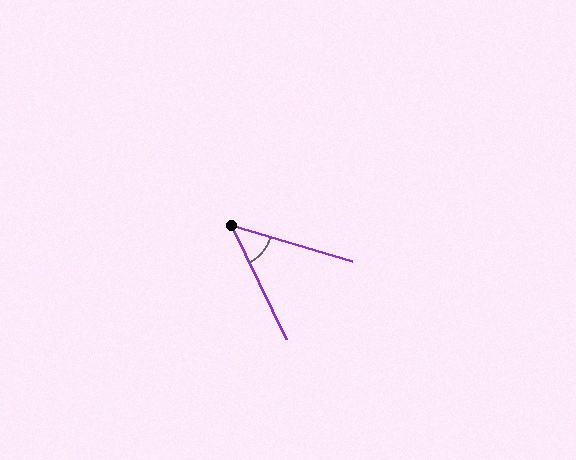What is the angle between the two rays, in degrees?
Approximately 47 degrees.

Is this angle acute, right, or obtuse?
It is acute.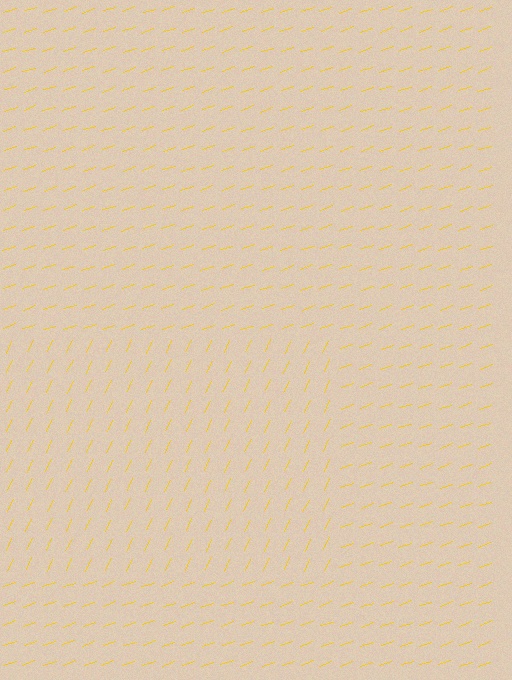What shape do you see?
I see a rectangle.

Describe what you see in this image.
The image is filled with small yellow line segments. A rectangle region in the image has lines oriented differently from the surrounding lines, creating a visible texture boundary.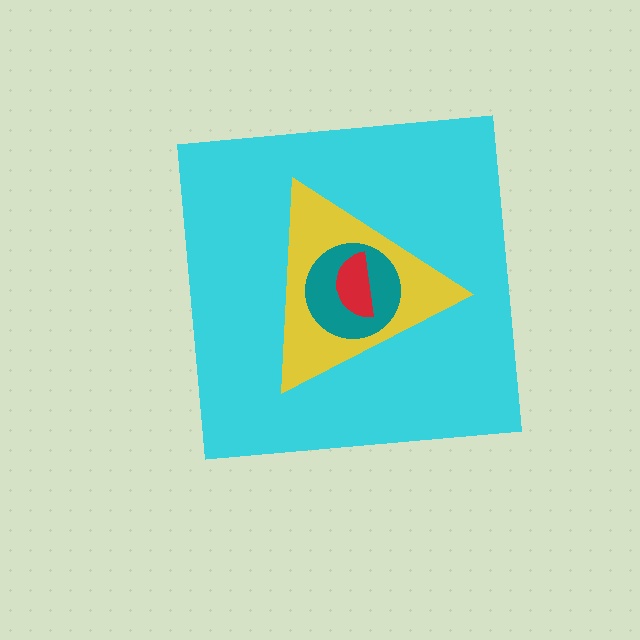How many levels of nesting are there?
4.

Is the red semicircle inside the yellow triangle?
Yes.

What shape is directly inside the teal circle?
The red semicircle.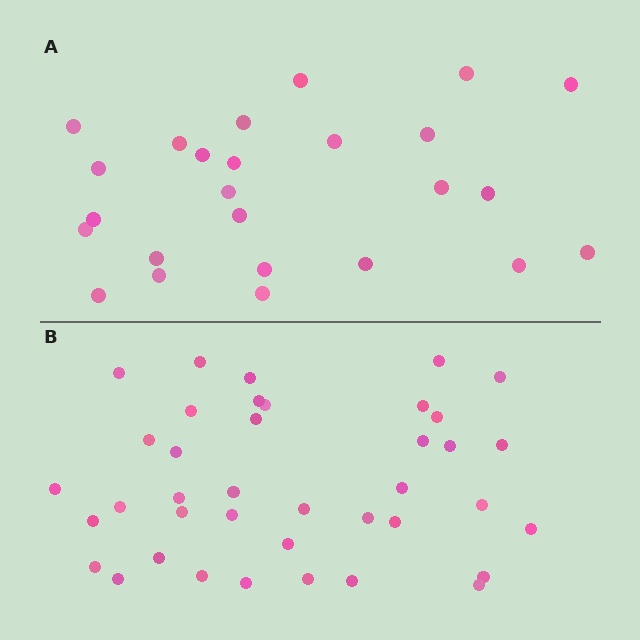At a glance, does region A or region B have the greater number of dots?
Region B (the bottom region) has more dots.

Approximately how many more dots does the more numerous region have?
Region B has approximately 15 more dots than region A.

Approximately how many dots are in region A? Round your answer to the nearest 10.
About 20 dots. (The exact count is 25, which rounds to 20.)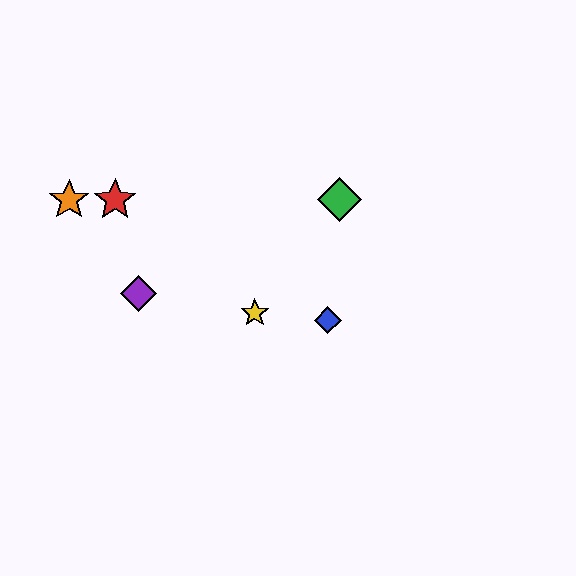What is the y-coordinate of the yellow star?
The yellow star is at y≈313.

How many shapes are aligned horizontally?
3 shapes (the red star, the green diamond, the orange star) are aligned horizontally.